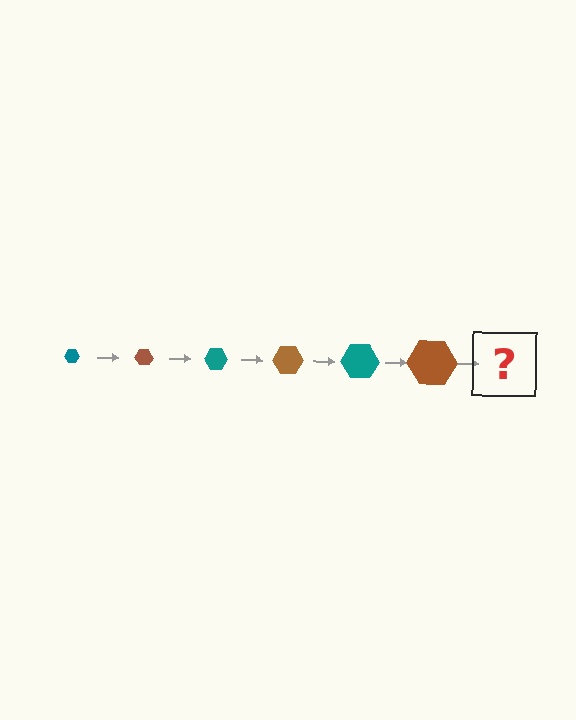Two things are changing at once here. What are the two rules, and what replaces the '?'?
The two rules are that the hexagon grows larger each step and the color cycles through teal and brown. The '?' should be a teal hexagon, larger than the previous one.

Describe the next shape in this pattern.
It should be a teal hexagon, larger than the previous one.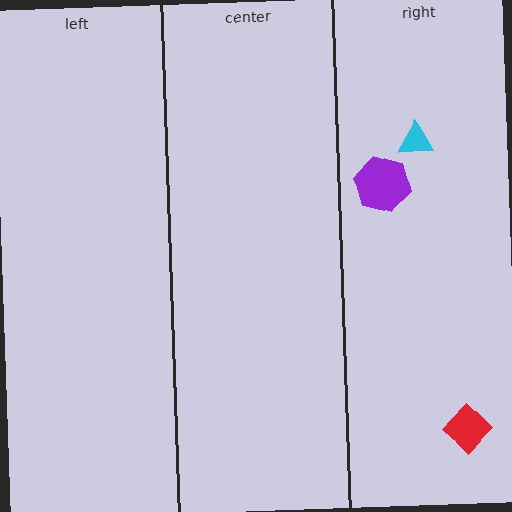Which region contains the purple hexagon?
The right region.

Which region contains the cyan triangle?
The right region.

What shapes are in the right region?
The cyan triangle, the red diamond, the purple hexagon.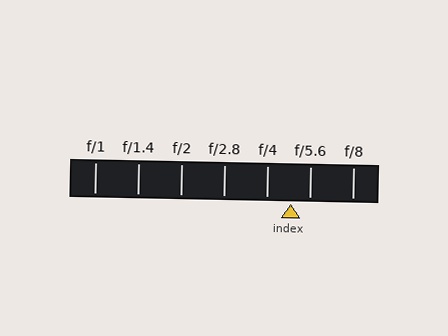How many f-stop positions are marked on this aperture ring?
There are 7 f-stop positions marked.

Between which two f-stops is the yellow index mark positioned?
The index mark is between f/4 and f/5.6.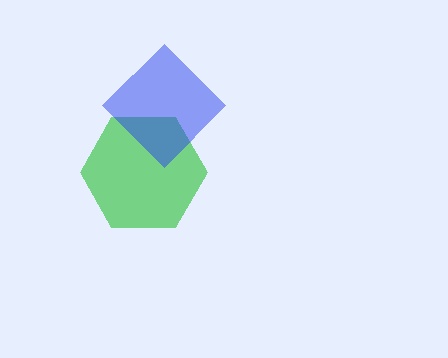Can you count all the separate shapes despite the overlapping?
Yes, there are 2 separate shapes.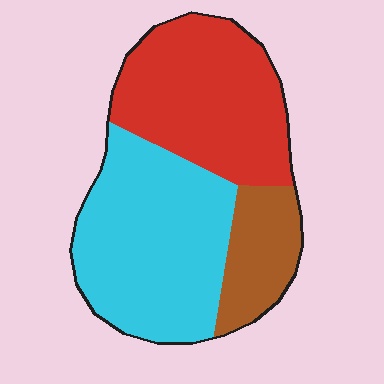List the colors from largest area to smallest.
From largest to smallest: cyan, red, brown.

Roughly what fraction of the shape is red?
Red takes up between a third and a half of the shape.